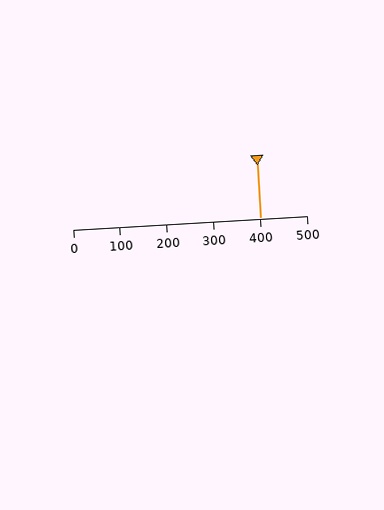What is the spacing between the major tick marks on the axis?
The major ticks are spaced 100 apart.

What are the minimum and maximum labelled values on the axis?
The axis runs from 0 to 500.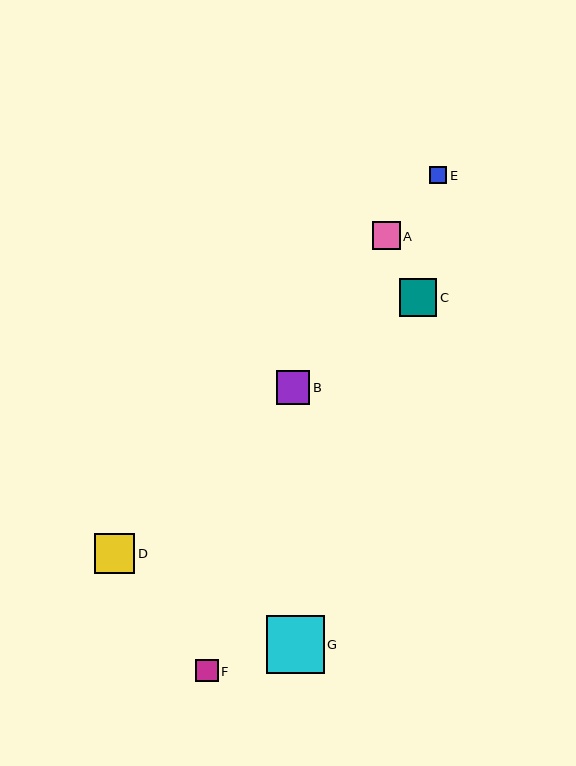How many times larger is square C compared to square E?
Square C is approximately 2.2 times the size of square E.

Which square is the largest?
Square G is the largest with a size of approximately 58 pixels.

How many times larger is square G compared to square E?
Square G is approximately 3.4 times the size of square E.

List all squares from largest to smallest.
From largest to smallest: G, D, C, B, A, F, E.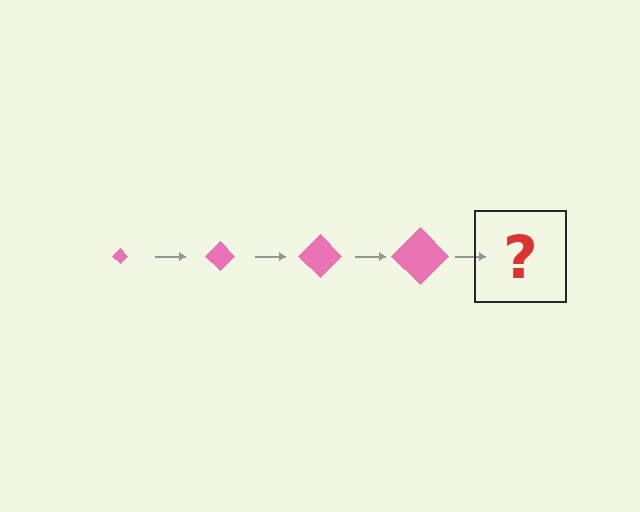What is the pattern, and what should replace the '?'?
The pattern is that the diamond gets progressively larger each step. The '?' should be a pink diamond, larger than the previous one.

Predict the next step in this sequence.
The next step is a pink diamond, larger than the previous one.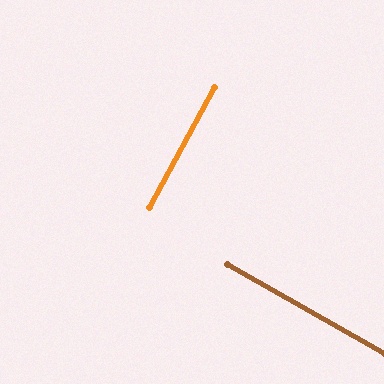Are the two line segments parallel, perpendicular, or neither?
Perpendicular — they meet at approximately 89°.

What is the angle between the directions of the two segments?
Approximately 89 degrees.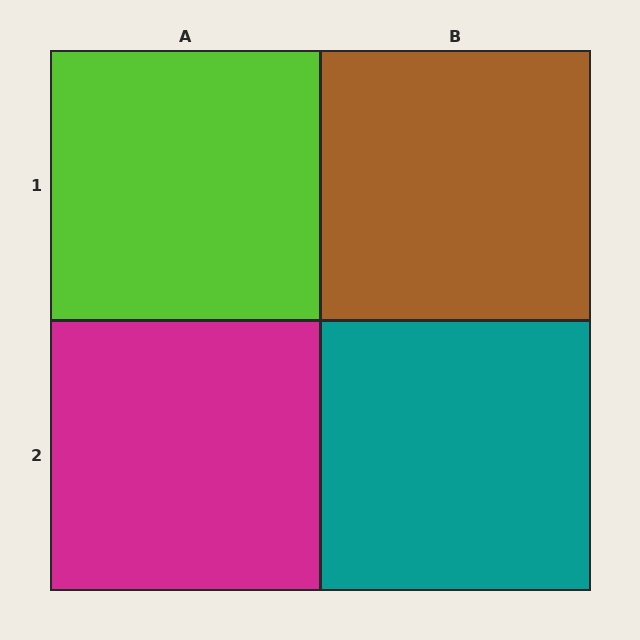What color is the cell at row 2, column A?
Magenta.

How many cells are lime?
1 cell is lime.